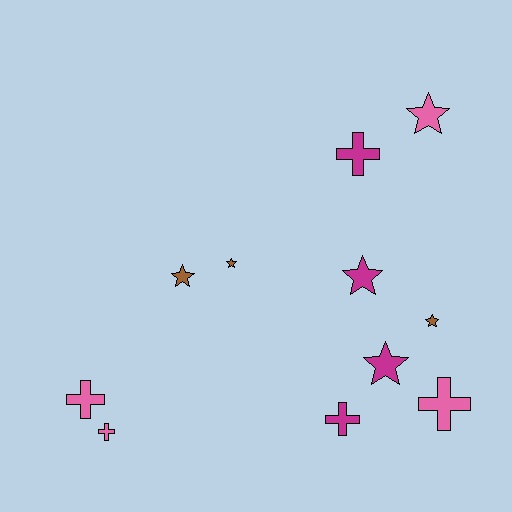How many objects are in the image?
There are 11 objects.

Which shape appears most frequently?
Star, with 6 objects.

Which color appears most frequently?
Magenta, with 4 objects.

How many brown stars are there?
There are 3 brown stars.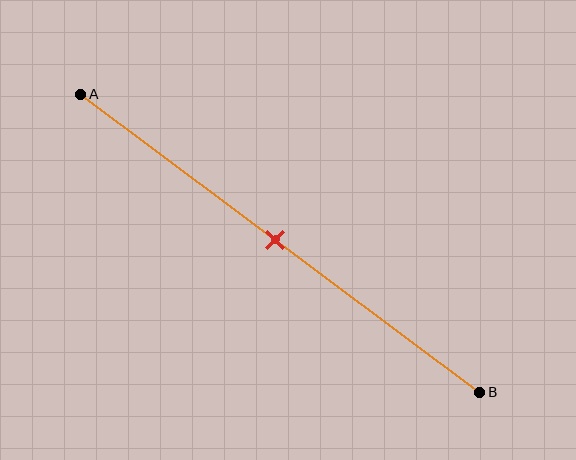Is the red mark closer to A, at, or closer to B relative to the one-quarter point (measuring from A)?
The red mark is closer to point B than the one-quarter point of segment AB.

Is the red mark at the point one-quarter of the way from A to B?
No, the mark is at about 50% from A, not at the 25% one-quarter point.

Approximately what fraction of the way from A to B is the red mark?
The red mark is approximately 50% of the way from A to B.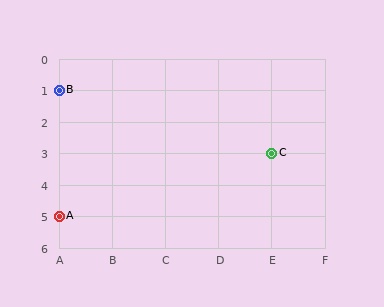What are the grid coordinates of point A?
Point A is at grid coordinates (A, 5).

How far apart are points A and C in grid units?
Points A and C are 4 columns and 2 rows apart (about 4.5 grid units diagonally).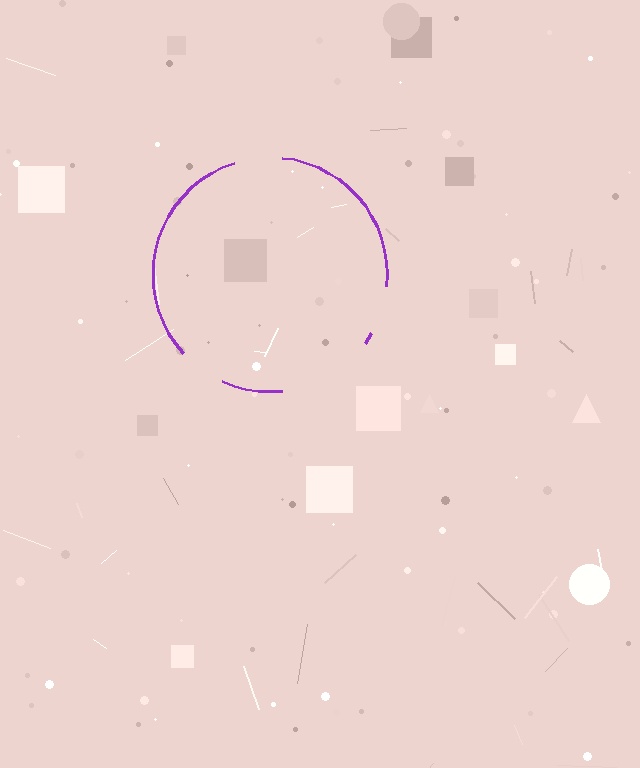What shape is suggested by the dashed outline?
The dashed outline suggests a circle.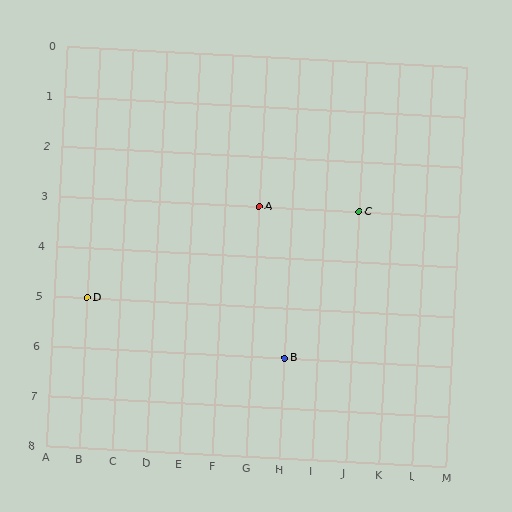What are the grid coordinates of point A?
Point A is at grid coordinates (G, 3).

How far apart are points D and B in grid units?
Points D and B are 6 columns and 1 row apart (about 6.1 grid units diagonally).